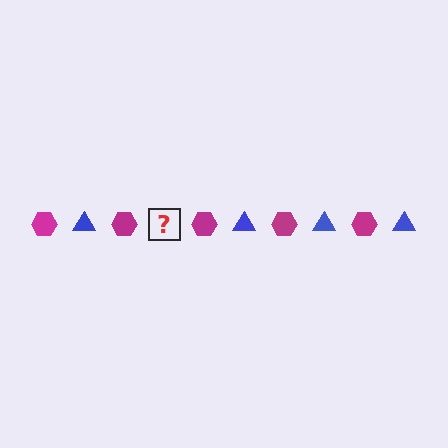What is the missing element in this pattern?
The missing element is a blue triangle.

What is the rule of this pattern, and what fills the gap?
The rule is that the pattern alternates between magenta hexagon and blue triangle. The gap should be filled with a blue triangle.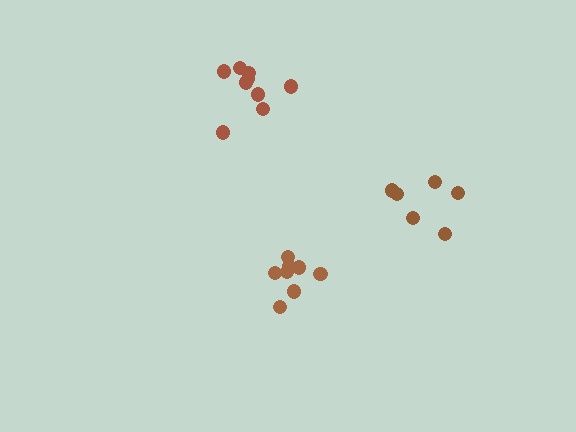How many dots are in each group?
Group 1: 9 dots, Group 2: 8 dots, Group 3: 6 dots (23 total).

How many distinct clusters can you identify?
There are 3 distinct clusters.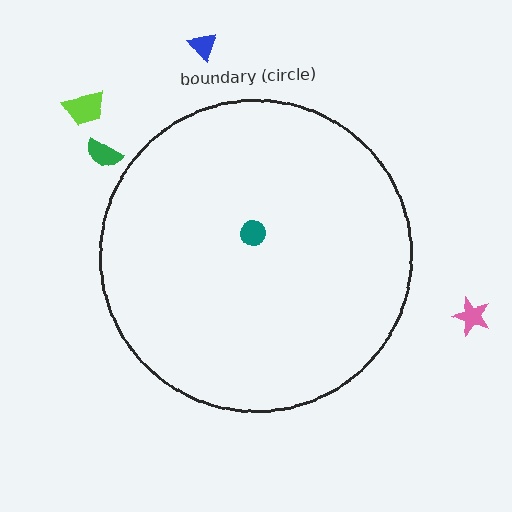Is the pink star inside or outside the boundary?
Outside.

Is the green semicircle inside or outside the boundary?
Outside.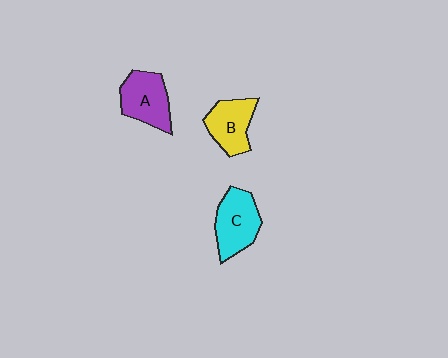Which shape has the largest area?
Shape C (cyan).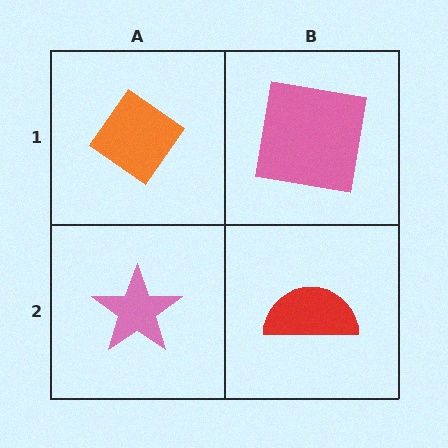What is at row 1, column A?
An orange diamond.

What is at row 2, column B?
A red semicircle.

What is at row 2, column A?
A pink star.